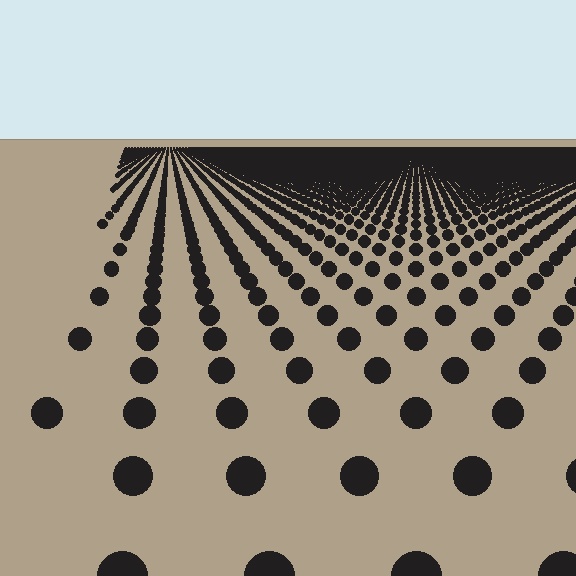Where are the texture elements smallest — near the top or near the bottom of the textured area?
Near the top.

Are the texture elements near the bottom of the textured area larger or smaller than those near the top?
Larger. Near the bottom, elements are closer to the viewer and appear at a bigger on-screen size.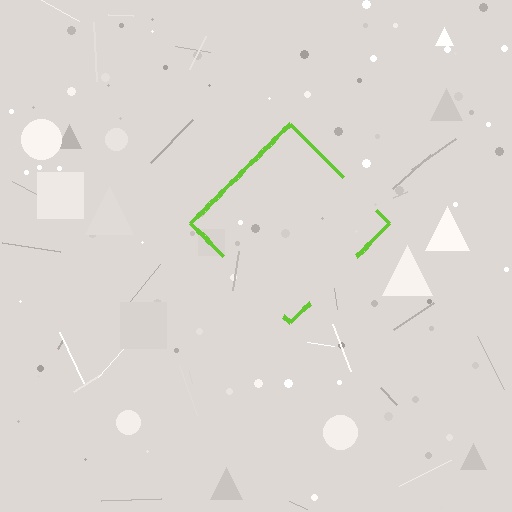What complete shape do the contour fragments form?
The contour fragments form a diamond.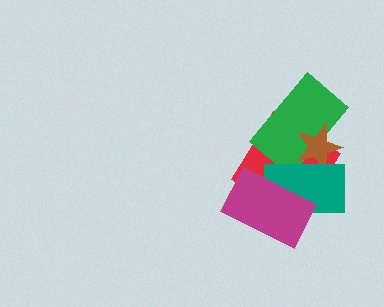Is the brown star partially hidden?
Yes, it is partially covered by another shape.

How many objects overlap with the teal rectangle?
4 objects overlap with the teal rectangle.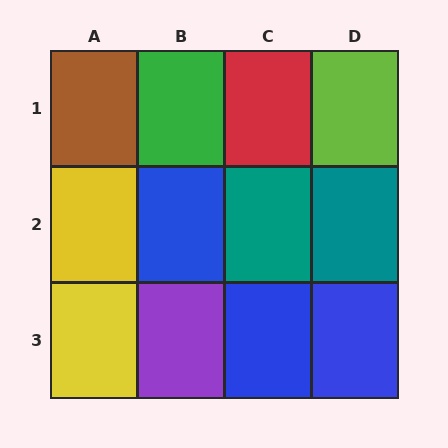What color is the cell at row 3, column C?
Blue.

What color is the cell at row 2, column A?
Yellow.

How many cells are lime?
1 cell is lime.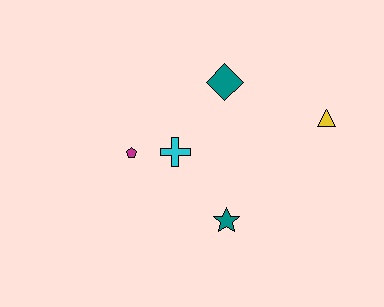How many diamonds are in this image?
There is 1 diamond.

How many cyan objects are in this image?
There is 1 cyan object.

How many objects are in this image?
There are 5 objects.